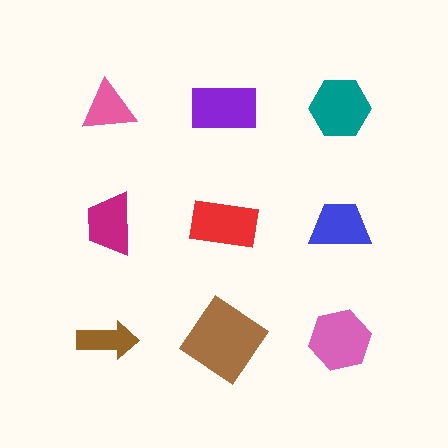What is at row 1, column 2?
A purple rectangle.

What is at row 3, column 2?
A brown diamond.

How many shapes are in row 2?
3 shapes.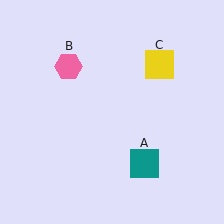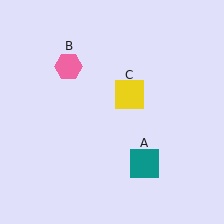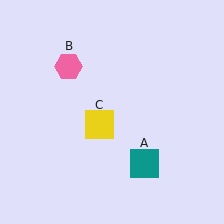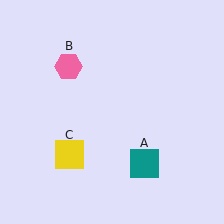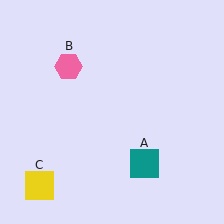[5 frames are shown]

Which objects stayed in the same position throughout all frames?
Teal square (object A) and pink hexagon (object B) remained stationary.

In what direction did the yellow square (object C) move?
The yellow square (object C) moved down and to the left.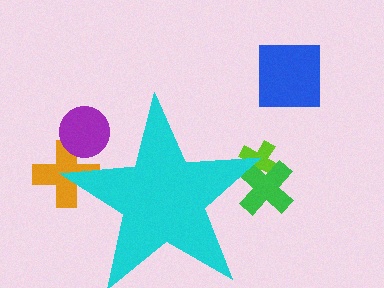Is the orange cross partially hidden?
Yes, the orange cross is partially hidden behind the cyan star.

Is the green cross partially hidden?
Yes, the green cross is partially hidden behind the cyan star.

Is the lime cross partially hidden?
Yes, the lime cross is partially hidden behind the cyan star.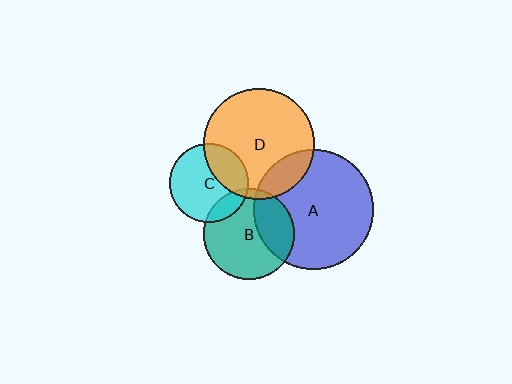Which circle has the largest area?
Circle A (blue).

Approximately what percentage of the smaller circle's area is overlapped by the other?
Approximately 15%.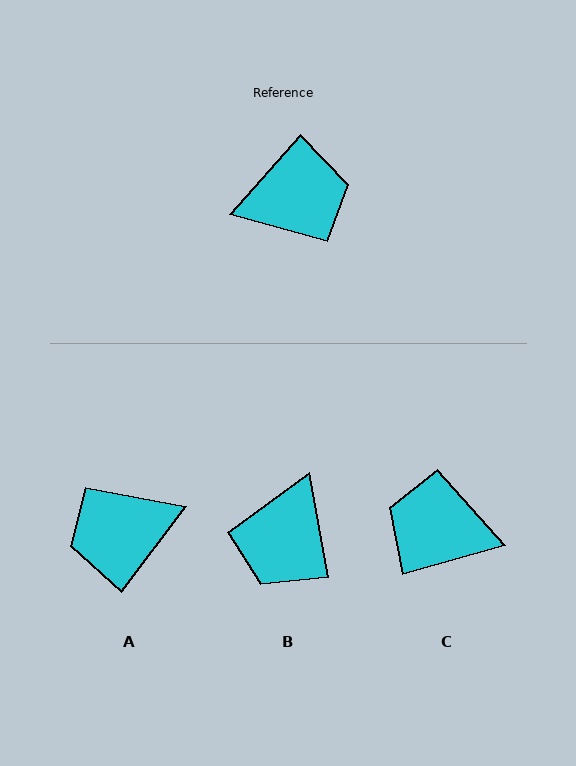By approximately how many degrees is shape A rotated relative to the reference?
Approximately 175 degrees clockwise.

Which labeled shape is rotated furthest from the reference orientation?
A, about 175 degrees away.